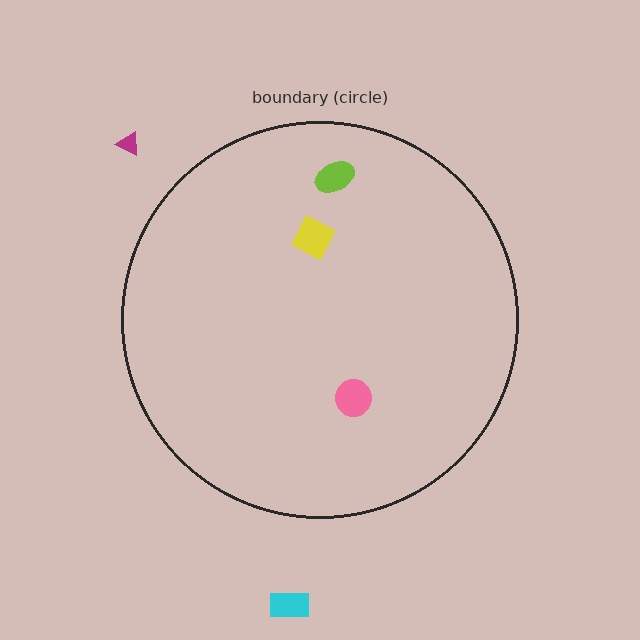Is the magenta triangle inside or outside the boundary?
Outside.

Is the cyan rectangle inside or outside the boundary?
Outside.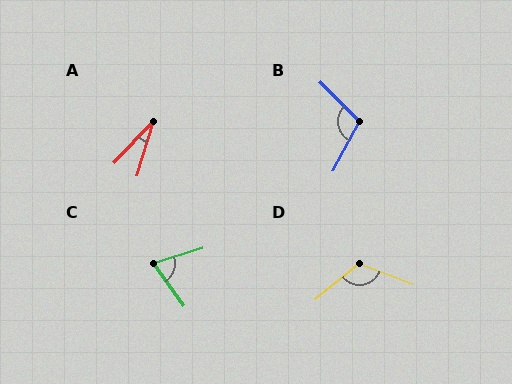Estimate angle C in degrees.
Approximately 72 degrees.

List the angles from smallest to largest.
A (27°), C (72°), B (107°), D (120°).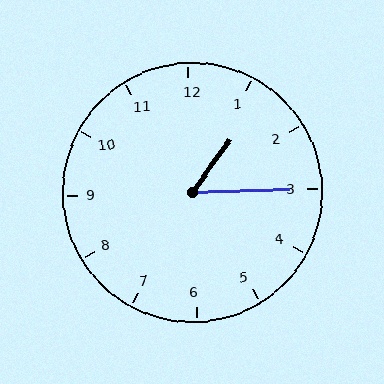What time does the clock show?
1:15.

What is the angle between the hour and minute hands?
Approximately 52 degrees.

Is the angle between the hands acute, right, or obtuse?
It is acute.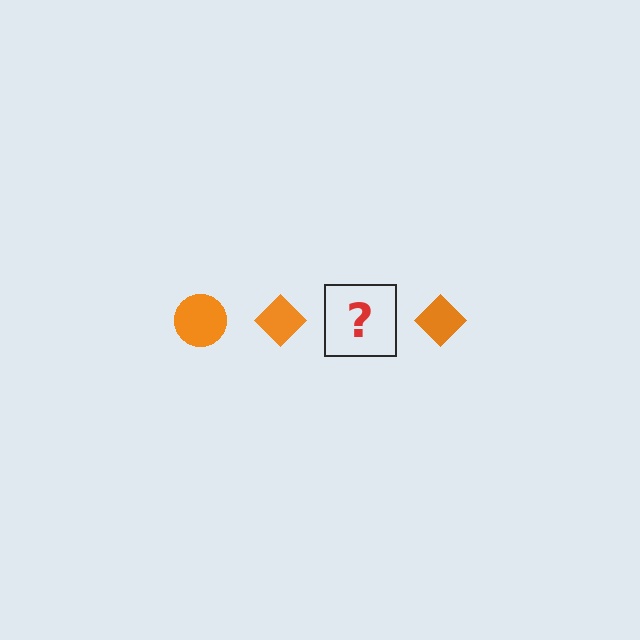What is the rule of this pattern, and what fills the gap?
The rule is that the pattern cycles through circle, diamond shapes in orange. The gap should be filled with an orange circle.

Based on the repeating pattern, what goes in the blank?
The blank should be an orange circle.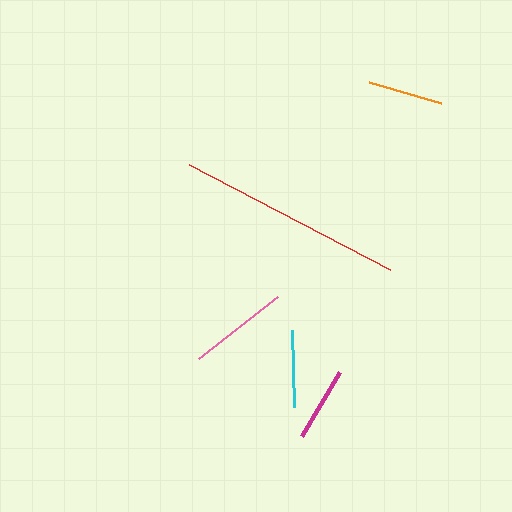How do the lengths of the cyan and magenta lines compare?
The cyan and magenta lines are approximately the same length.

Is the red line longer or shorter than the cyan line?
The red line is longer than the cyan line.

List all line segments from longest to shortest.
From longest to shortest: red, pink, cyan, orange, magenta.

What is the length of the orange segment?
The orange segment is approximately 76 pixels long.